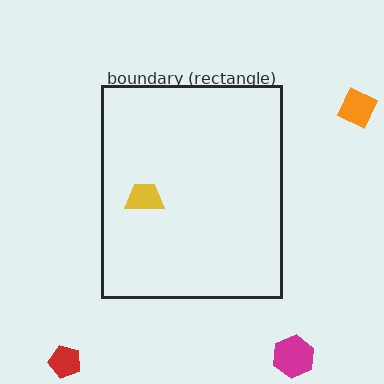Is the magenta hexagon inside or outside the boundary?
Outside.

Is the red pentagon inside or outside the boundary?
Outside.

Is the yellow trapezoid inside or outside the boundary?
Inside.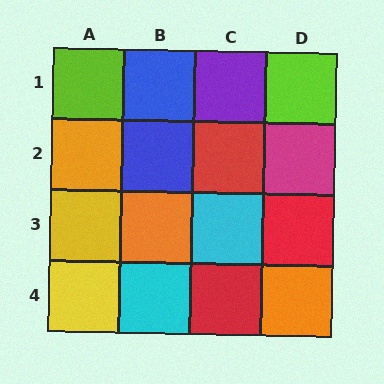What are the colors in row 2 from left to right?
Orange, blue, red, magenta.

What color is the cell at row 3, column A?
Yellow.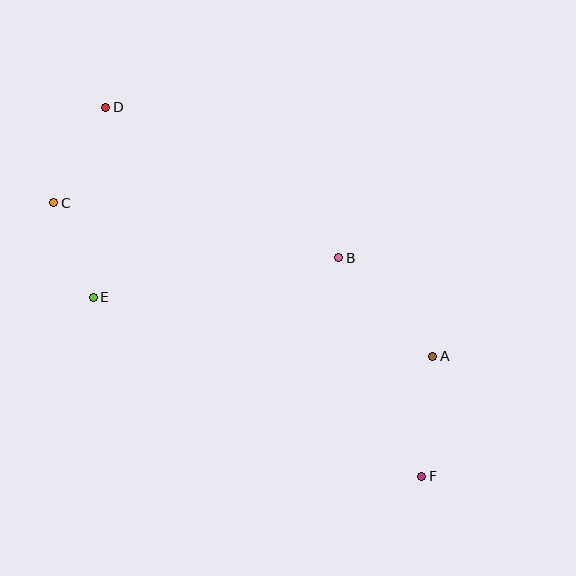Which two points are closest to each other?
Points C and E are closest to each other.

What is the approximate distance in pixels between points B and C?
The distance between B and C is approximately 290 pixels.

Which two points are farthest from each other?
Points D and F are farthest from each other.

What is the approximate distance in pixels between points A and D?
The distance between A and D is approximately 411 pixels.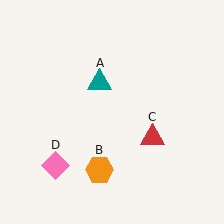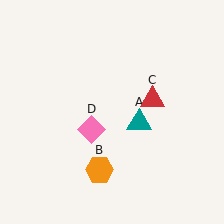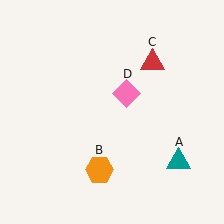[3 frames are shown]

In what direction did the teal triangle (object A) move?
The teal triangle (object A) moved down and to the right.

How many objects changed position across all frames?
3 objects changed position: teal triangle (object A), red triangle (object C), pink diamond (object D).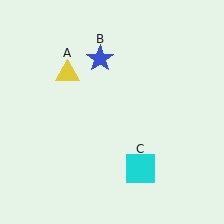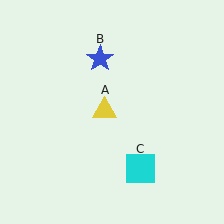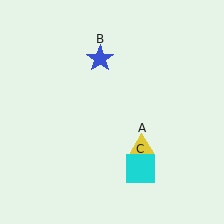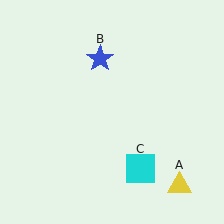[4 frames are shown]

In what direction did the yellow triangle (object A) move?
The yellow triangle (object A) moved down and to the right.